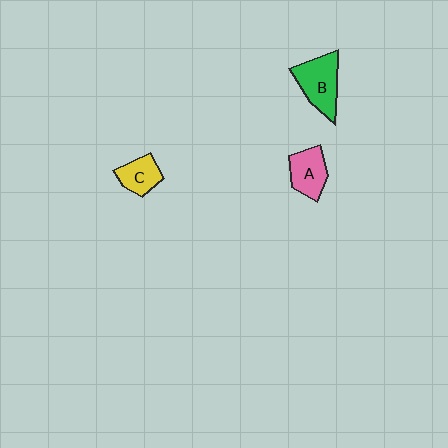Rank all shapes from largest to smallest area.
From largest to smallest: B (green), A (pink), C (yellow).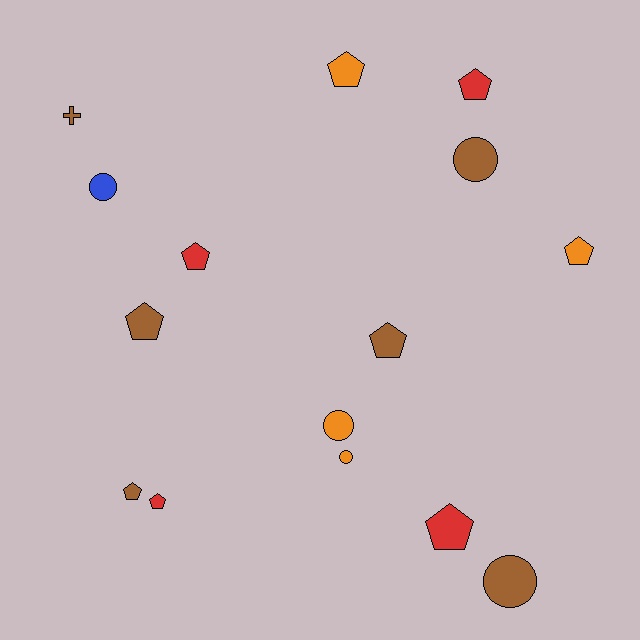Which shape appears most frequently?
Pentagon, with 9 objects.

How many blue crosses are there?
There are no blue crosses.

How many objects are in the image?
There are 15 objects.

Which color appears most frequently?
Brown, with 6 objects.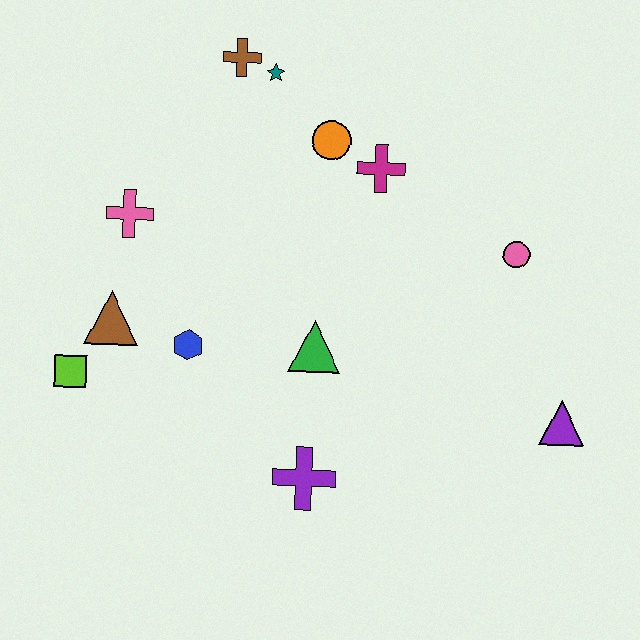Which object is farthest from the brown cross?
The purple triangle is farthest from the brown cross.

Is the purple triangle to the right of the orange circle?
Yes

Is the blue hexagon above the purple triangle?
Yes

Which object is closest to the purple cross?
The green triangle is closest to the purple cross.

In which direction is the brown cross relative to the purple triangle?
The brown cross is above the purple triangle.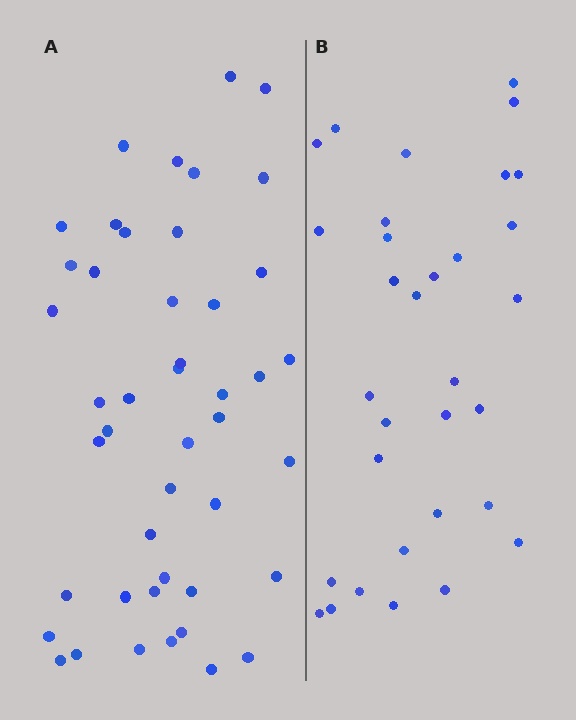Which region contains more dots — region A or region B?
Region A (the left region) has more dots.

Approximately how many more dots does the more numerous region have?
Region A has approximately 15 more dots than region B.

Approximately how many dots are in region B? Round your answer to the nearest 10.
About 30 dots. (The exact count is 32, which rounds to 30.)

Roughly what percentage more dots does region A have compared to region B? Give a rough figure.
About 40% more.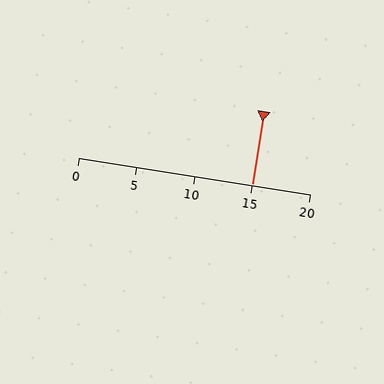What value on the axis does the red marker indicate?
The marker indicates approximately 15.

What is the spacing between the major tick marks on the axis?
The major ticks are spaced 5 apart.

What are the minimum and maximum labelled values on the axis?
The axis runs from 0 to 20.